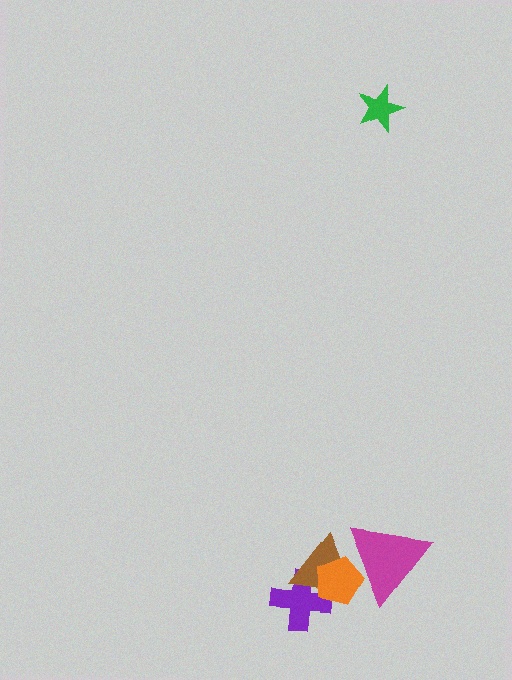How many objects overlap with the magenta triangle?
2 objects overlap with the magenta triangle.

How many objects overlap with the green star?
0 objects overlap with the green star.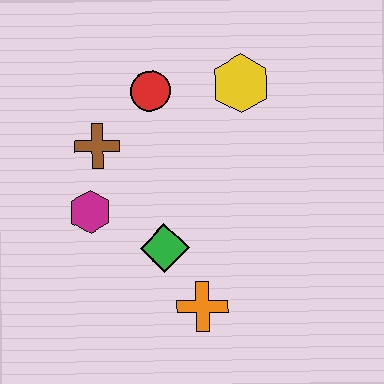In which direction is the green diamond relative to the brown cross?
The green diamond is below the brown cross.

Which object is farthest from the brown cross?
The orange cross is farthest from the brown cross.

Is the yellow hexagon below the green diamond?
No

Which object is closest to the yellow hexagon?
The red circle is closest to the yellow hexagon.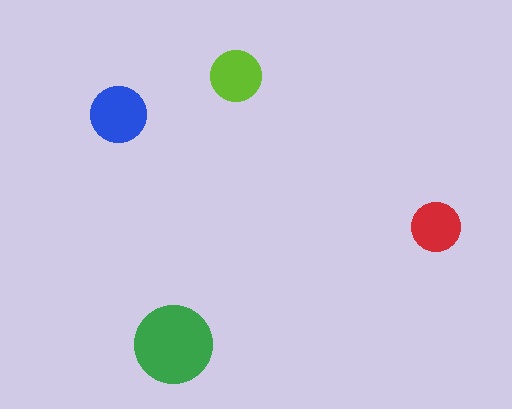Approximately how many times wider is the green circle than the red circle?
About 1.5 times wider.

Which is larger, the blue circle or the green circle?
The green one.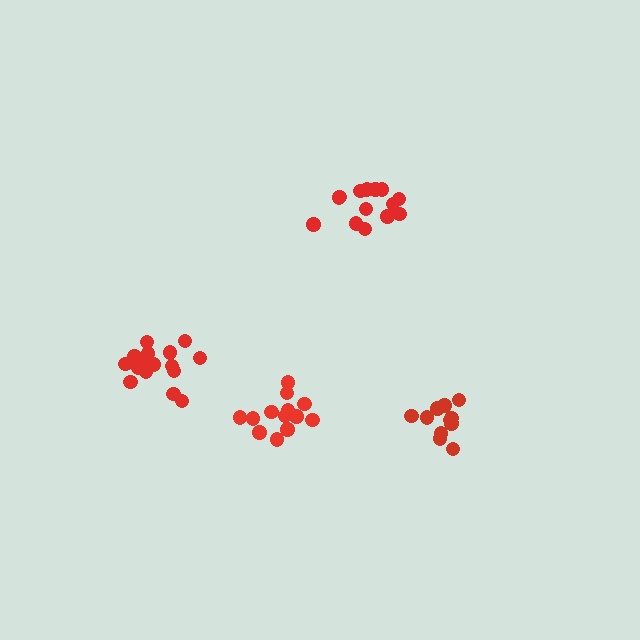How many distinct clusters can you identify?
There are 4 distinct clusters.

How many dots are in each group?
Group 1: 16 dots, Group 2: 11 dots, Group 3: 14 dots, Group 4: 13 dots (54 total).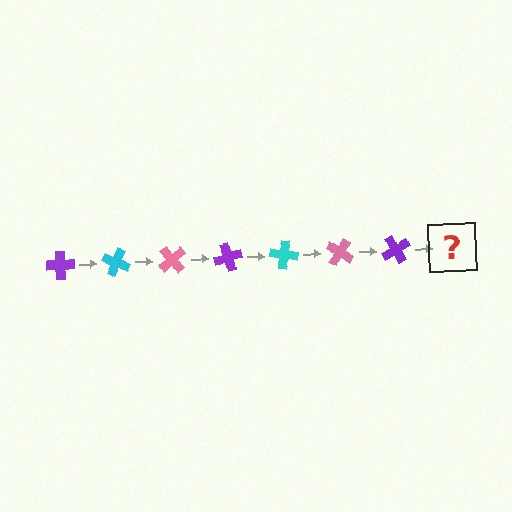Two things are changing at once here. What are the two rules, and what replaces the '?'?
The two rules are that it rotates 25 degrees each step and the color cycles through purple, cyan, and pink. The '?' should be a cyan cross, rotated 175 degrees from the start.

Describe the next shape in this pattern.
It should be a cyan cross, rotated 175 degrees from the start.